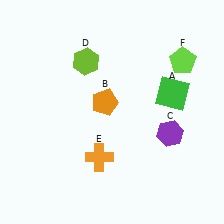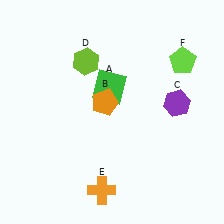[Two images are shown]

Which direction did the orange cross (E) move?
The orange cross (E) moved down.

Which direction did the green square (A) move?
The green square (A) moved left.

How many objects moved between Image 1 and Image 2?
3 objects moved between the two images.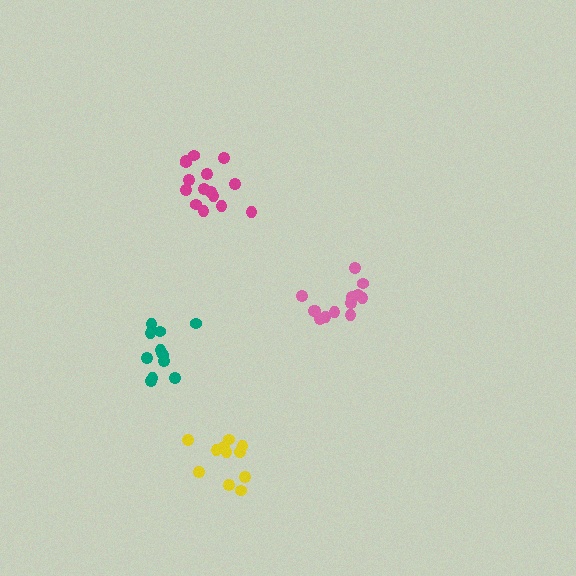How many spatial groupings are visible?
There are 4 spatial groupings.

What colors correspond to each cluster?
The clusters are colored: teal, pink, magenta, yellow.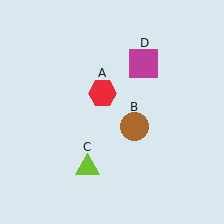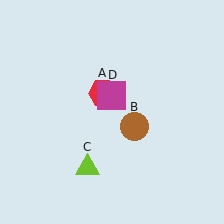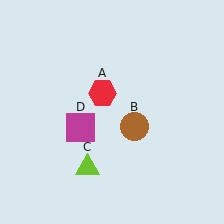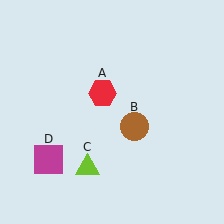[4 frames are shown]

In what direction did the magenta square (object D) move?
The magenta square (object D) moved down and to the left.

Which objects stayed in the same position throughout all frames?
Red hexagon (object A) and brown circle (object B) and lime triangle (object C) remained stationary.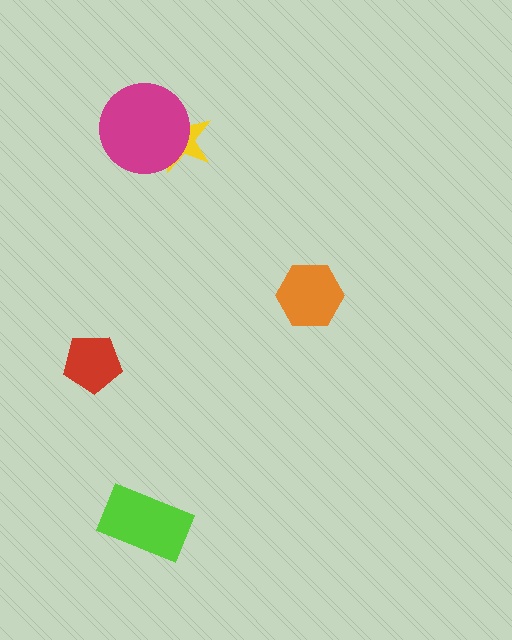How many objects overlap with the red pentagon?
0 objects overlap with the red pentagon.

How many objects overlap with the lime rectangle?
0 objects overlap with the lime rectangle.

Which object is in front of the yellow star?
The magenta circle is in front of the yellow star.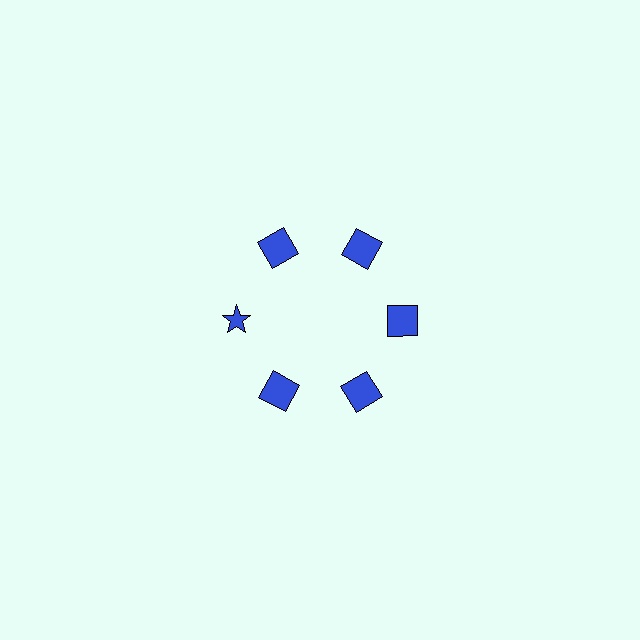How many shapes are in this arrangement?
There are 6 shapes arranged in a ring pattern.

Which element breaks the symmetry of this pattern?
The blue star at roughly the 9 o'clock position breaks the symmetry. All other shapes are blue squares.